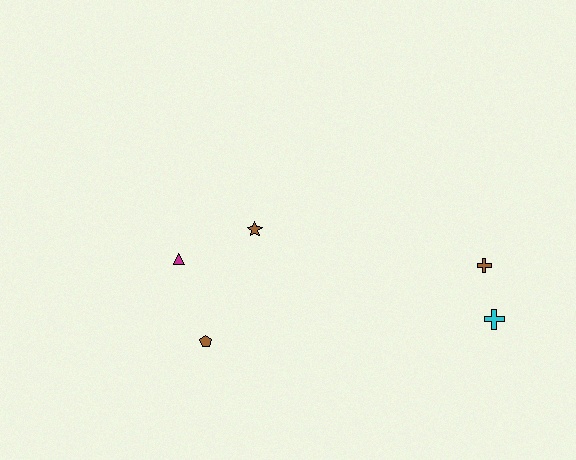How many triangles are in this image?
There is 1 triangle.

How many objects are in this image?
There are 5 objects.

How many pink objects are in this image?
There are no pink objects.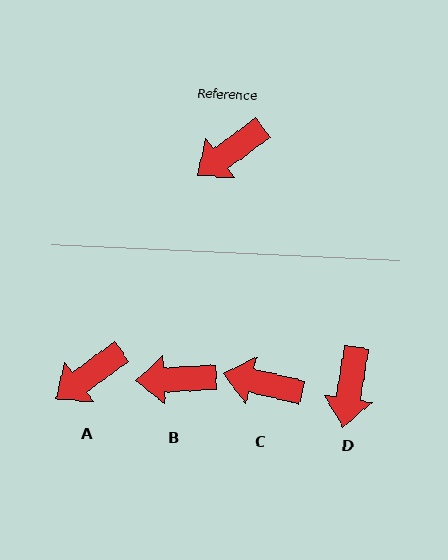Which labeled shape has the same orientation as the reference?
A.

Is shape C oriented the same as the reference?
No, it is off by about 50 degrees.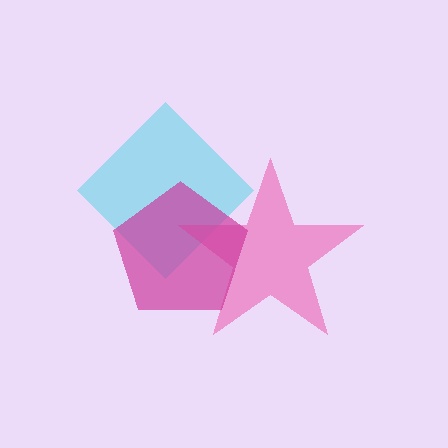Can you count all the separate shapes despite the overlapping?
Yes, there are 3 separate shapes.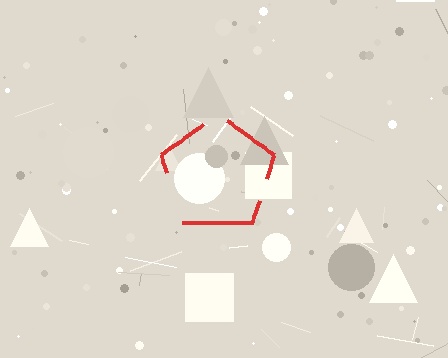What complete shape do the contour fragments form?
The contour fragments form a pentagon.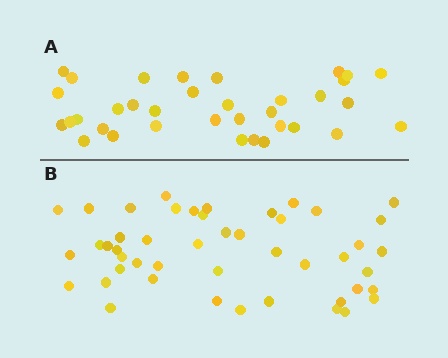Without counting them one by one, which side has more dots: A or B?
Region B (the bottom region) has more dots.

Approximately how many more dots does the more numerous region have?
Region B has roughly 12 or so more dots than region A.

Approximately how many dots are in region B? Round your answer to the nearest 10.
About 50 dots. (The exact count is 47, which rounds to 50.)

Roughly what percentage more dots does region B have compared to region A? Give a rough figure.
About 35% more.